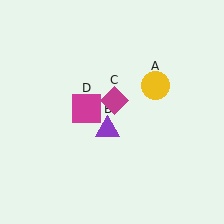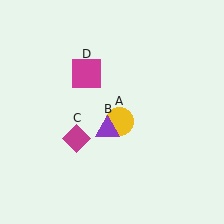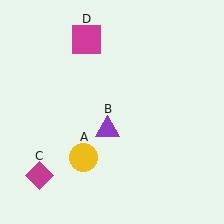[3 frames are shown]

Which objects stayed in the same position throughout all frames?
Purple triangle (object B) remained stationary.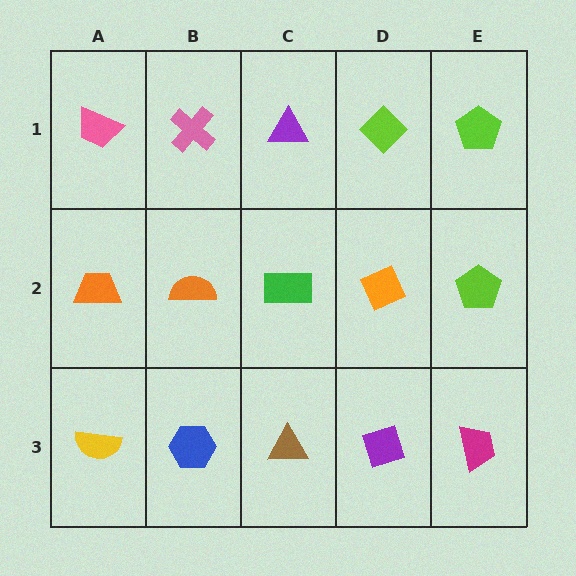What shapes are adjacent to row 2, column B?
A pink cross (row 1, column B), a blue hexagon (row 3, column B), an orange trapezoid (row 2, column A), a green rectangle (row 2, column C).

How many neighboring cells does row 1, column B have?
3.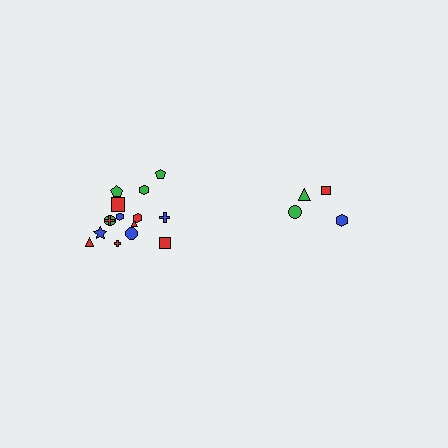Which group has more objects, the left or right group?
The left group.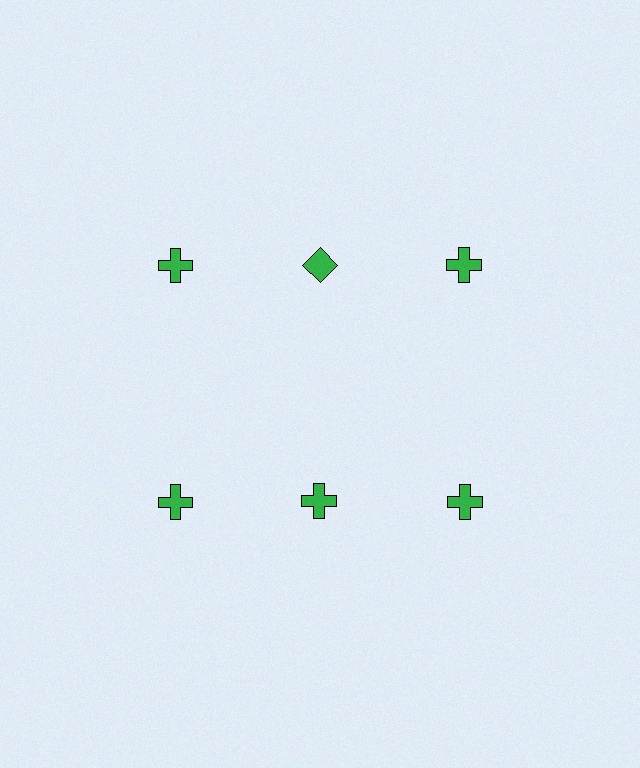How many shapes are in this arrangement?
There are 6 shapes arranged in a grid pattern.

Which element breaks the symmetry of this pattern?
The green diamond in the top row, second from left column breaks the symmetry. All other shapes are green crosses.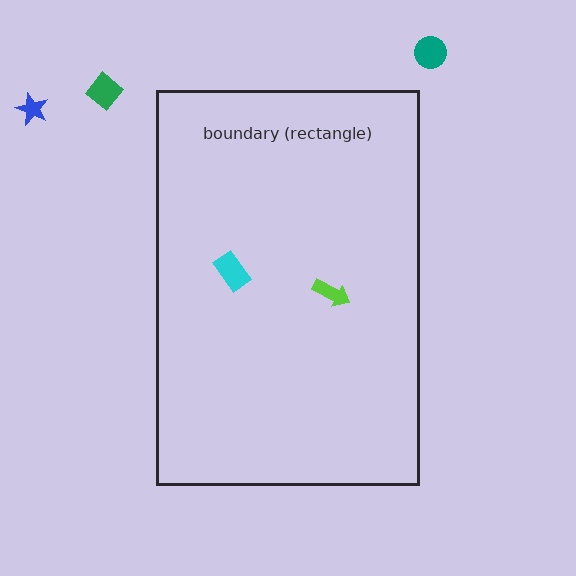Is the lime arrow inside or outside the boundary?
Inside.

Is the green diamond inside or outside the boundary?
Outside.